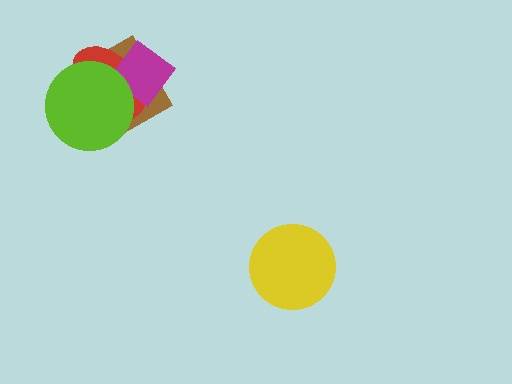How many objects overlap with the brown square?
3 objects overlap with the brown square.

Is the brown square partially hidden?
Yes, it is partially covered by another shape.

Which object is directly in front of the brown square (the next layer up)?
The red ellipse is directly in front of the brown square.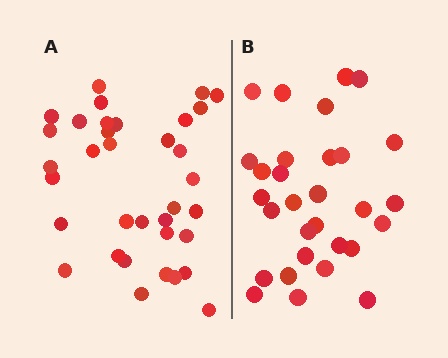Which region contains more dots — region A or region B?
Region A (the left region) has more dots.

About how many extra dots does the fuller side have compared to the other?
Region A has about 5 more dots than region B.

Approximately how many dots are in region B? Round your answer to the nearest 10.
About 30 dots.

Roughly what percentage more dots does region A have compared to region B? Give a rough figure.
About 15% more.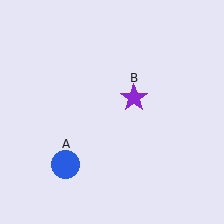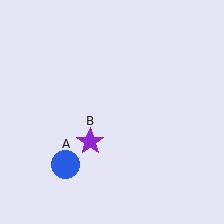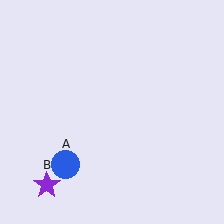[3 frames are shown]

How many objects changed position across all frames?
1 object changed position: purple star (object B).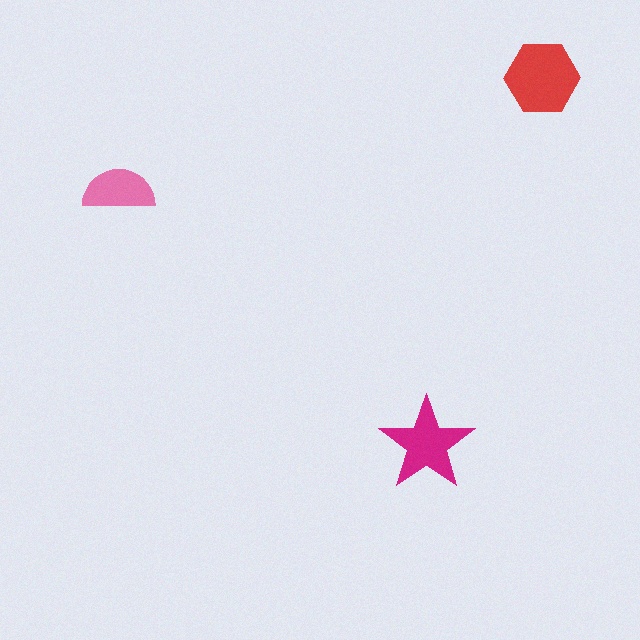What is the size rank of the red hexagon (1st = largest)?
1st.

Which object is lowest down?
The magenta star is bottommost.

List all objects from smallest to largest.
The pink semicircle, the magenta star, the red hexagon.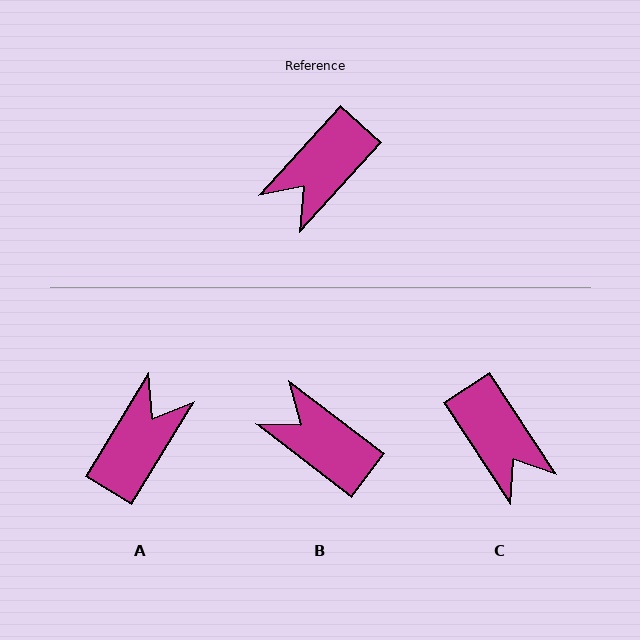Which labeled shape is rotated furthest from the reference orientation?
A, about 169 degrees away.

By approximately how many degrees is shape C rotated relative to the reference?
Approximately 76 degrees counter-clockwise.